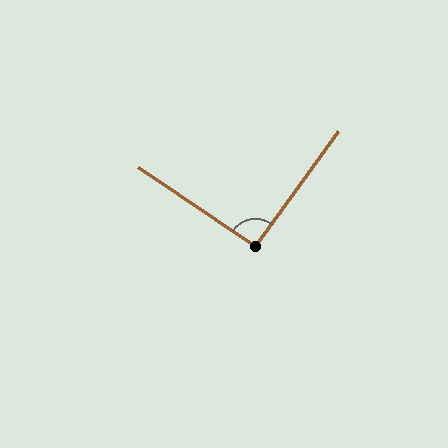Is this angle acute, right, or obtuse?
It is approximately a right angle.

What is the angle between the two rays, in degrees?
Approximately 92 degrees.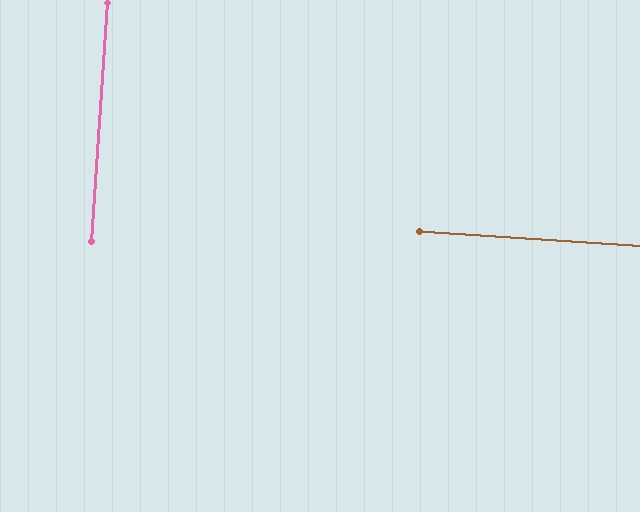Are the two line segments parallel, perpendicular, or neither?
Perpendicular — they meet at approximately 90°.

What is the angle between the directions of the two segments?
Approximately 90 degrees.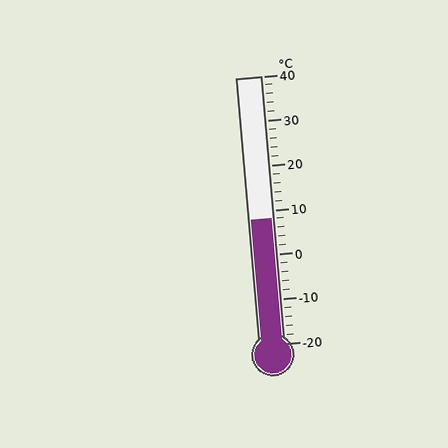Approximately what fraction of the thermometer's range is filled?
The thermometer is filled to approximately 45% of its range.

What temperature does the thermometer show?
The thermometer shows approximately 8°C.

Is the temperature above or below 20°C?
The temperature is below 20°C.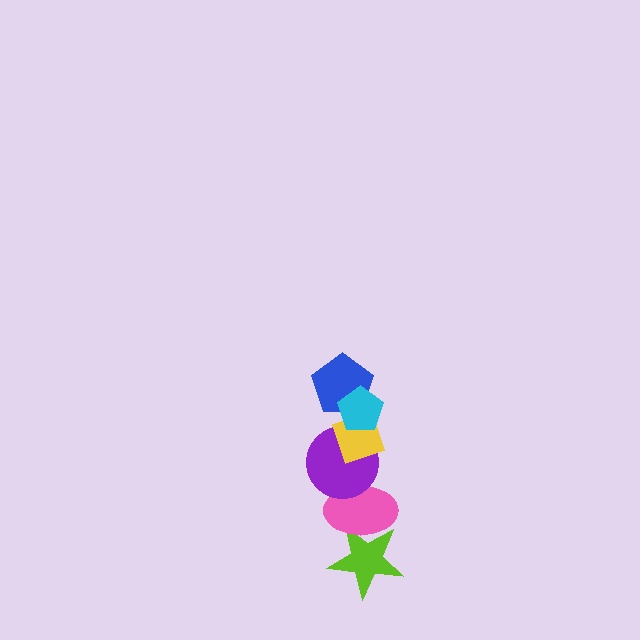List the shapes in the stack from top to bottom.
From top to bottom: the cyan pentagon, the blue pentagon, the yellow diamond, the purple circle, the pink ellipse, the lime star.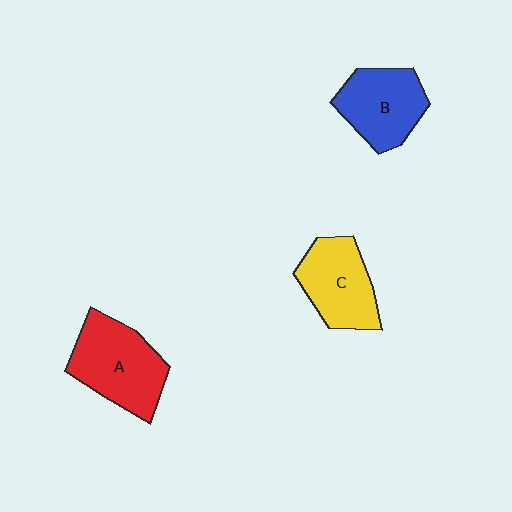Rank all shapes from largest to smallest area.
From largest to smallest: A (red), C (yellow), B (blue).